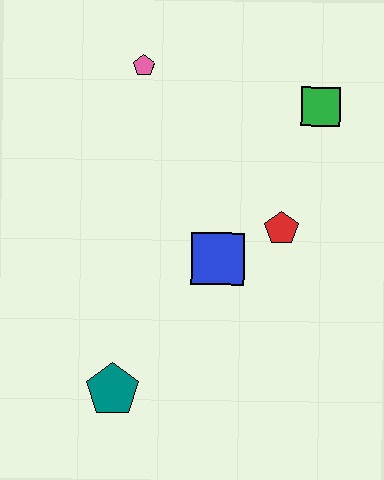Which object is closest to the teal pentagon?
The blue square is closest to the teal pentagon.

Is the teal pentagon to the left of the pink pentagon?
Yes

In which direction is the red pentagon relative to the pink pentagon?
The red pentagon is below the pink pentagon.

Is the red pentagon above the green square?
No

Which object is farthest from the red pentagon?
The teal pentagon is farthest from the red pentagon.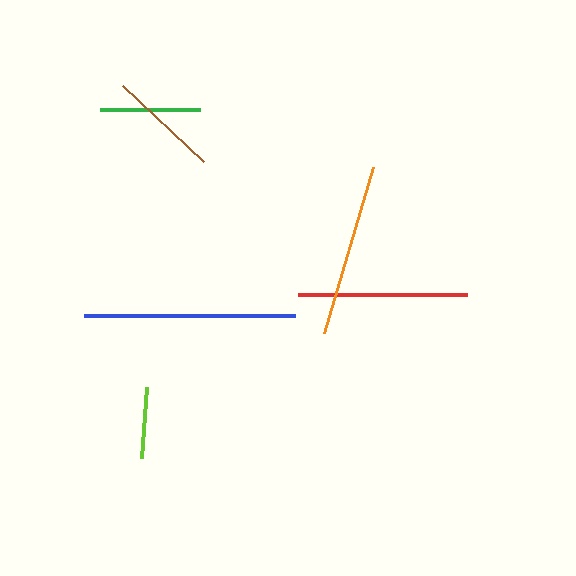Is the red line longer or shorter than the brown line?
The red line is longer than the brown line.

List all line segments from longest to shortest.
From longest to shortest: blue, orange, red, brown, green, lime.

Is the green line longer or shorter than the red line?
The red line is longer than the green line.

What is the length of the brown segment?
The brown segment is approximately 111 pixels long.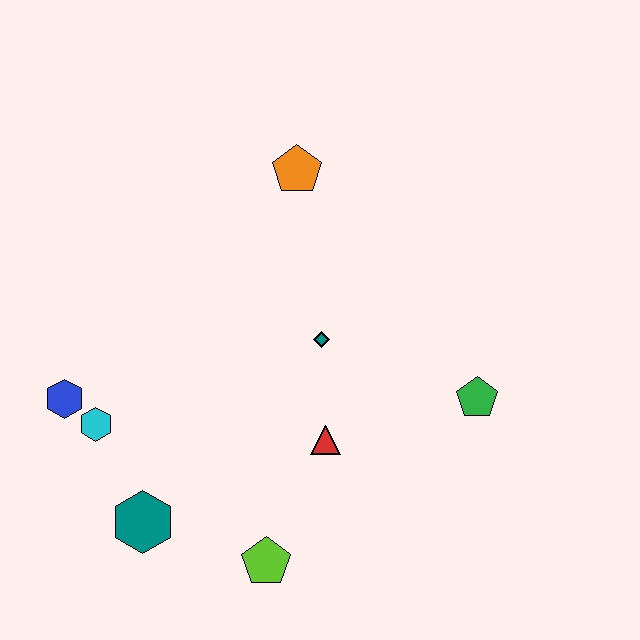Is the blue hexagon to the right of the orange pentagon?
No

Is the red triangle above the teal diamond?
No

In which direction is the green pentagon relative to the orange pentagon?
The green pentagon is below the orange pentagon.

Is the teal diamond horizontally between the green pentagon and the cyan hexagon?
Yes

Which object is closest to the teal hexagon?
The cyan hexagon is closest to the teal hexagon.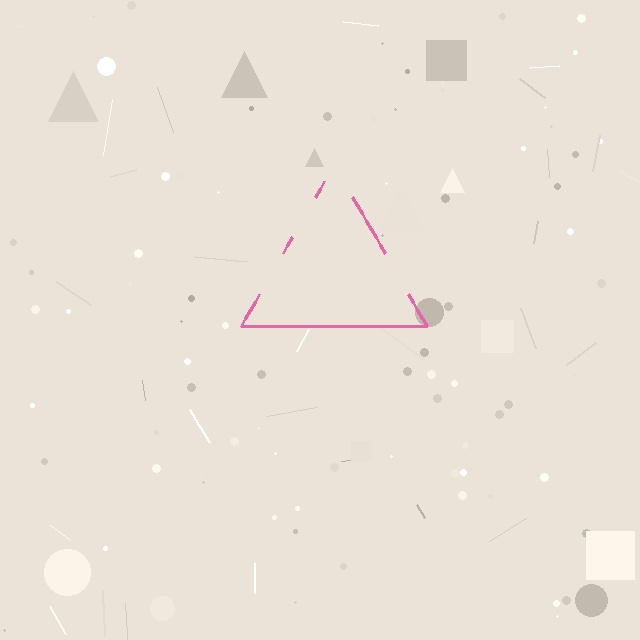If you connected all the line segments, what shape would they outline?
They would outline a triangle.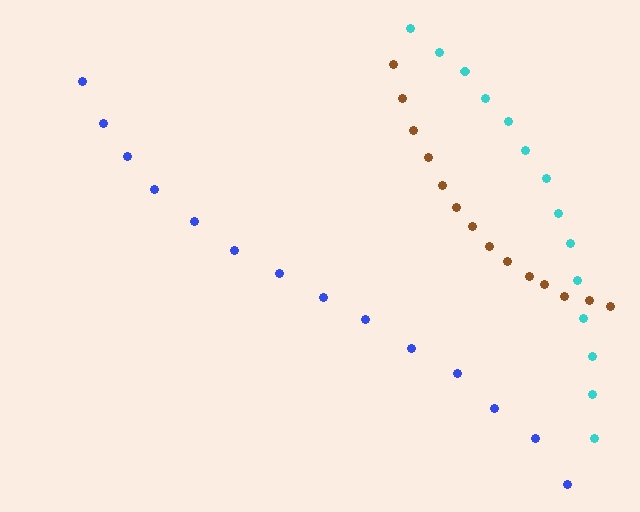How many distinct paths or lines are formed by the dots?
There are 3 distinct paths.